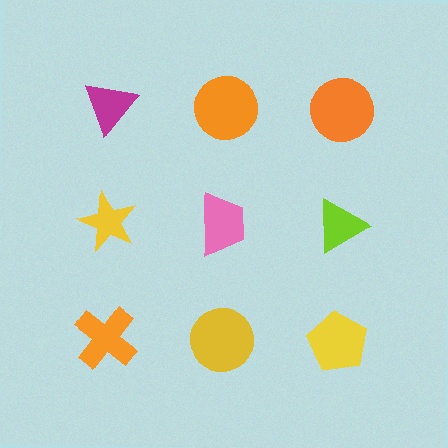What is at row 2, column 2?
A pink trapezoid.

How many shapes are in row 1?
3 shapes.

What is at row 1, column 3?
An orange circle.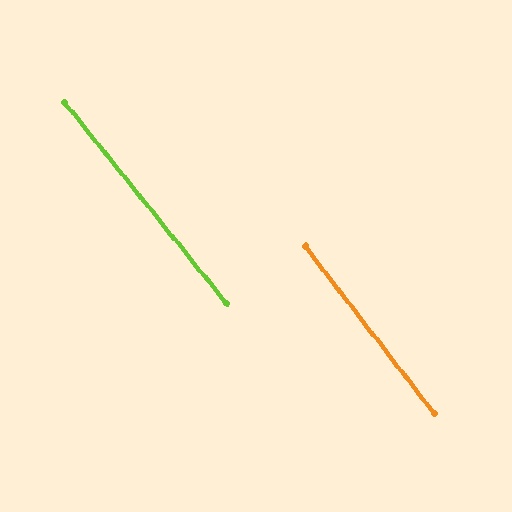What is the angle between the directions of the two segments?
Approximately 1 degree.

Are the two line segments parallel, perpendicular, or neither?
Parallel — their directions differ by only 1.3°.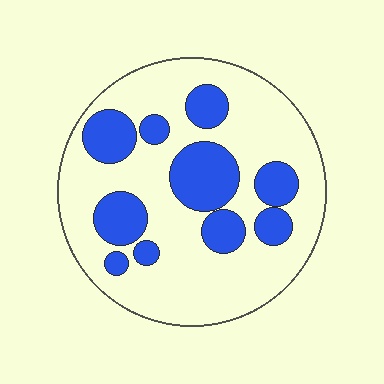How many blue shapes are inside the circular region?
10.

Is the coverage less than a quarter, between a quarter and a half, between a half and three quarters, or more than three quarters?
Between a quarter and a half.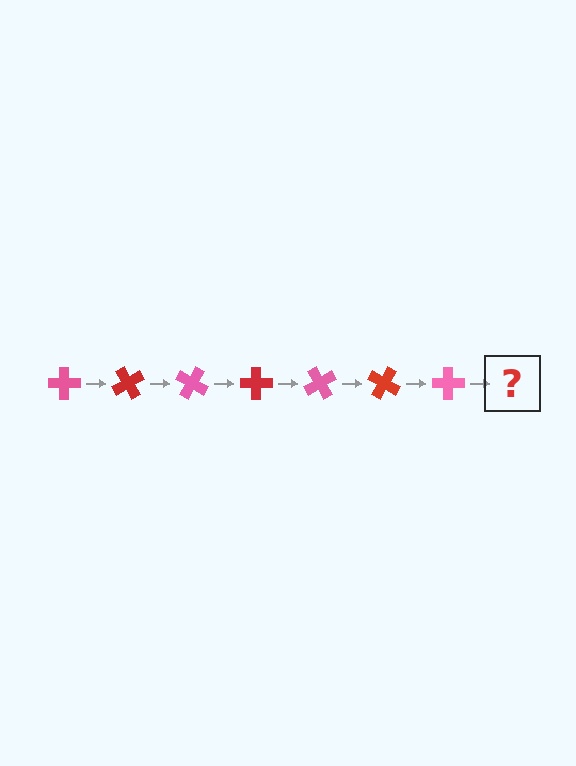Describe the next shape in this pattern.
It should be a red cross, rotated 420 degrees from the start.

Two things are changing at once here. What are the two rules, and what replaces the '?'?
The two rules are that it rotates 60 degrees each step and the color cycles through pink and red. The '?' should be a red cross, rotated 420 degrees from the start.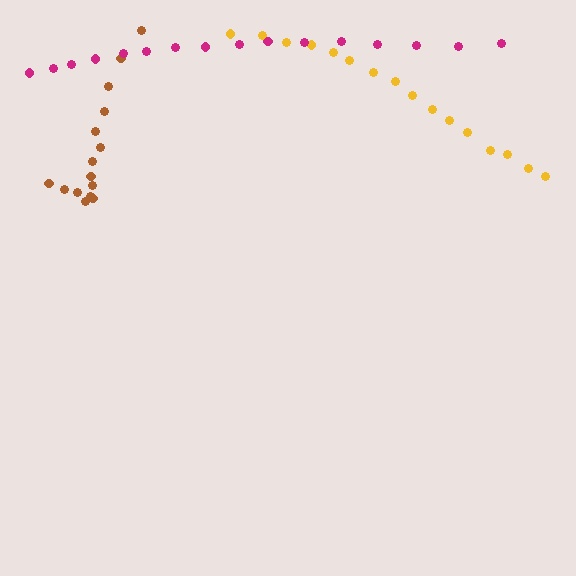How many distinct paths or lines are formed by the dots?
There are 3 distinct paths.